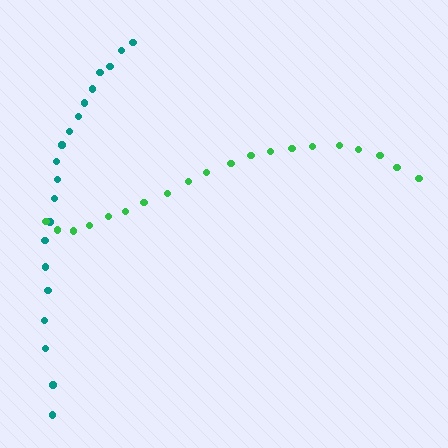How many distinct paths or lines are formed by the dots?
There are 2 distinct paths.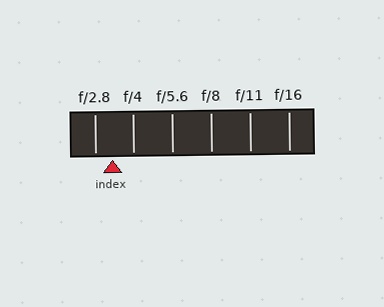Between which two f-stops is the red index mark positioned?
The index mark is between f/2.8 and f/4.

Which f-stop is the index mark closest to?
The index mark is closest to f/2.8.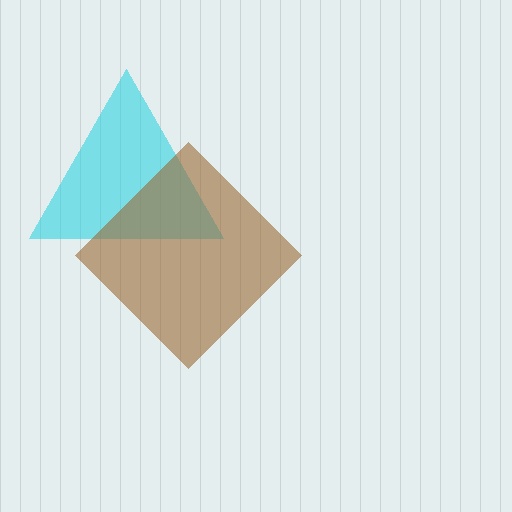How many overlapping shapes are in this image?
There are 2 overlapping shapes in the image.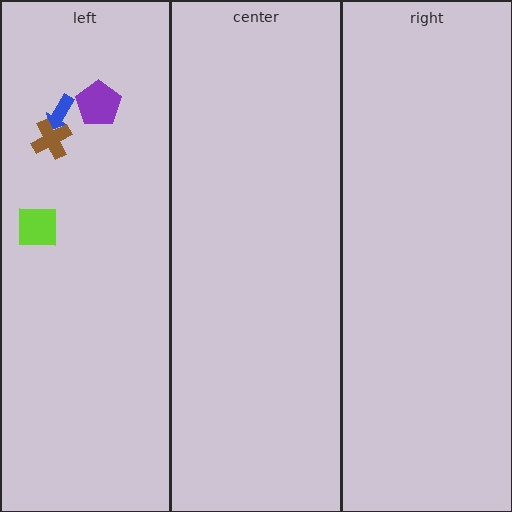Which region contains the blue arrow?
The left region.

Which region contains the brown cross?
The left region.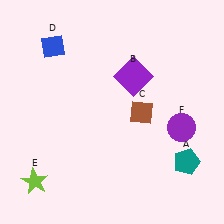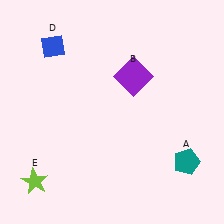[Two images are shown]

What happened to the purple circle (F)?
The purple circle (F) was removed in Image 2. It was in the bottom-right area of Image 1.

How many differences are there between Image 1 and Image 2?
There are 2 differences between the two images.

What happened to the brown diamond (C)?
The brown diamond (C) was removed in Image 2. It was in the bottom-right area of Image 1.